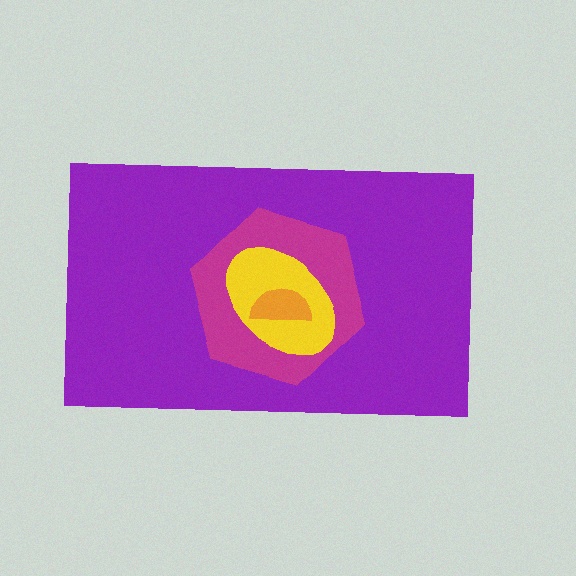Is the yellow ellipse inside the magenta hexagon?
Yes.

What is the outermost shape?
The purple rectangle.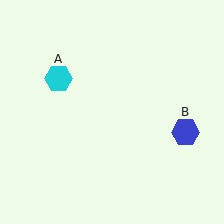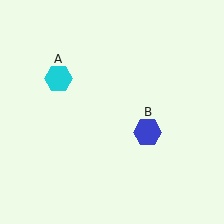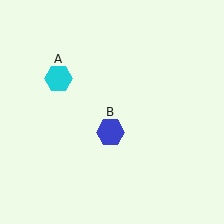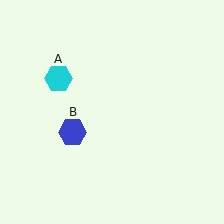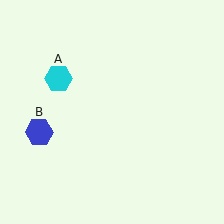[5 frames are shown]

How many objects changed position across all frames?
1 object changed position: blue hexagon (object B).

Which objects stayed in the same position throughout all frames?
Cyan hexagon (object A) remained stationary.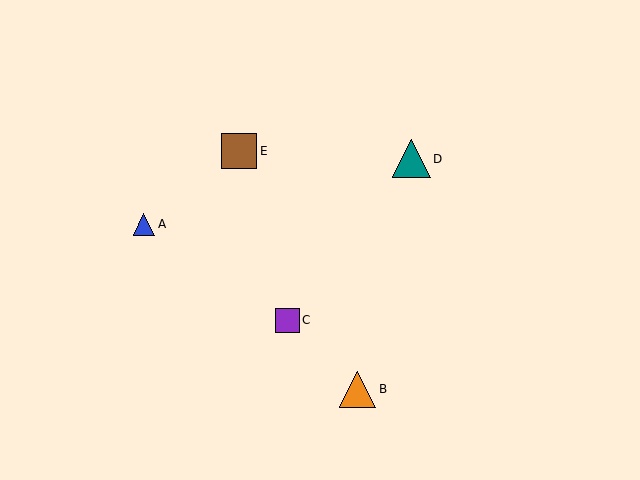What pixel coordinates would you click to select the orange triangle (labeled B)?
Click at (357, 389) to select the orange triangle B.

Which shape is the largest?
The teal triangle (labeled D) is the largest.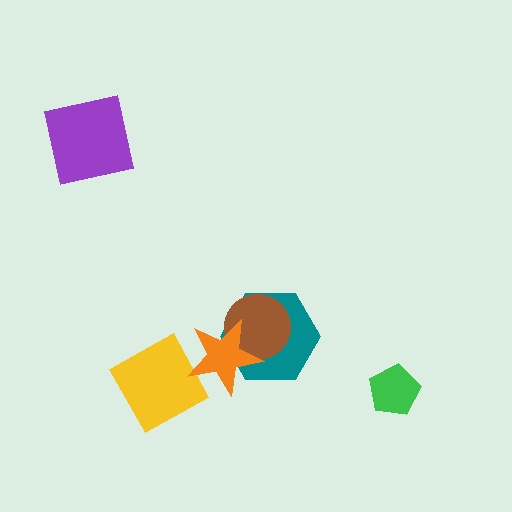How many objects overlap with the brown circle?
2 objects overlap with the brown circle.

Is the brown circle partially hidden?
Yes, it is partially covered by another shape.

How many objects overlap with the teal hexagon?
2 objects overlap with the teal hexagon.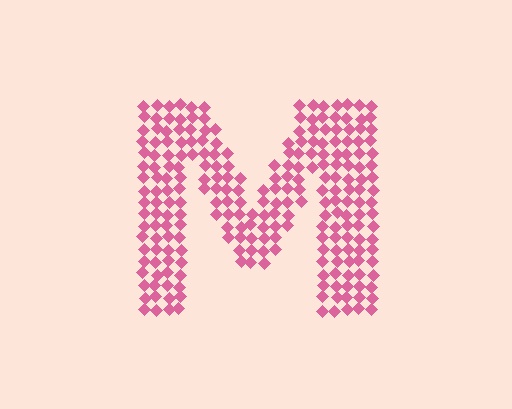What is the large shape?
The large shape is the letter M.